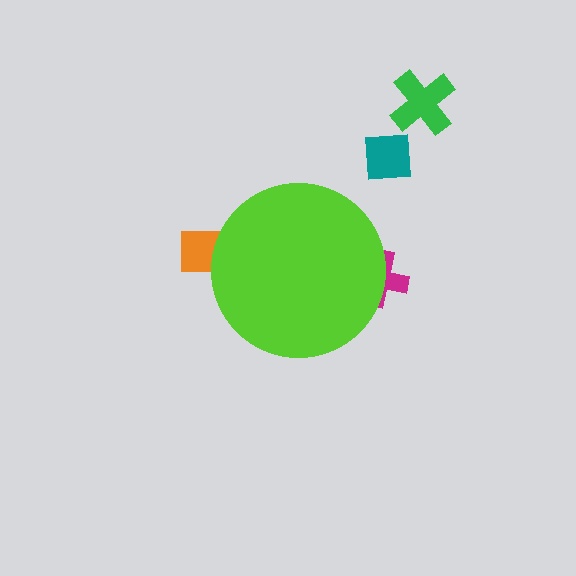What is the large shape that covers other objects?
A lime circle.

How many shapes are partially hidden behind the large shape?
2 shapes are partially hidden.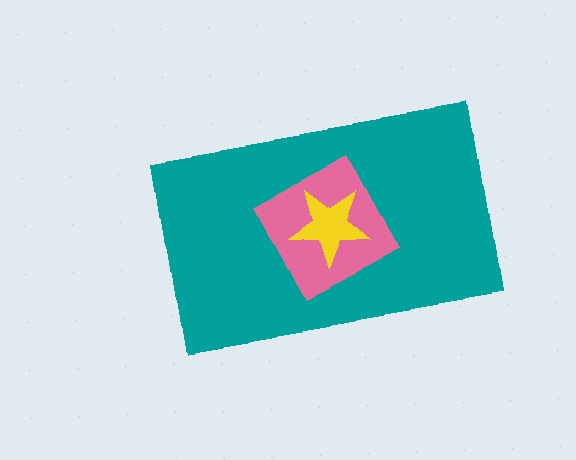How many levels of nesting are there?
3.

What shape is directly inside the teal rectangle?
The pink diamond.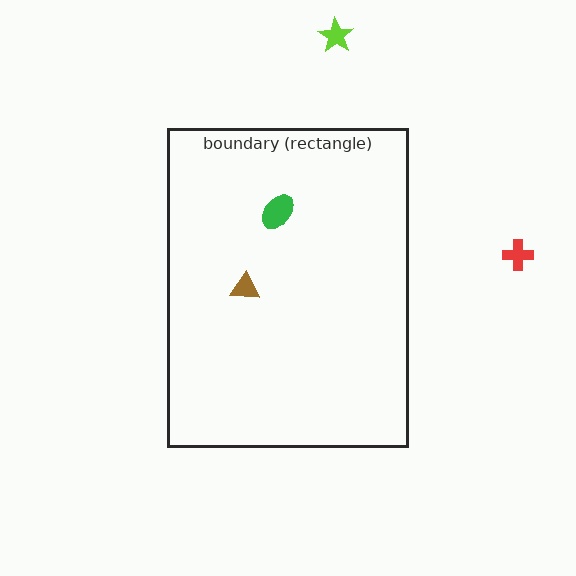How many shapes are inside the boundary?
2 inside, 2 outside.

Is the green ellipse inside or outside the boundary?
Inside.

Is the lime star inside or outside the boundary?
Outside.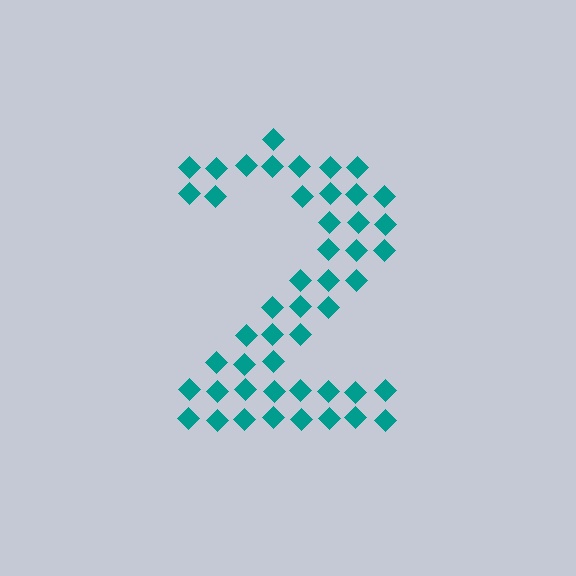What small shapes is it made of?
It is made of small diamonds.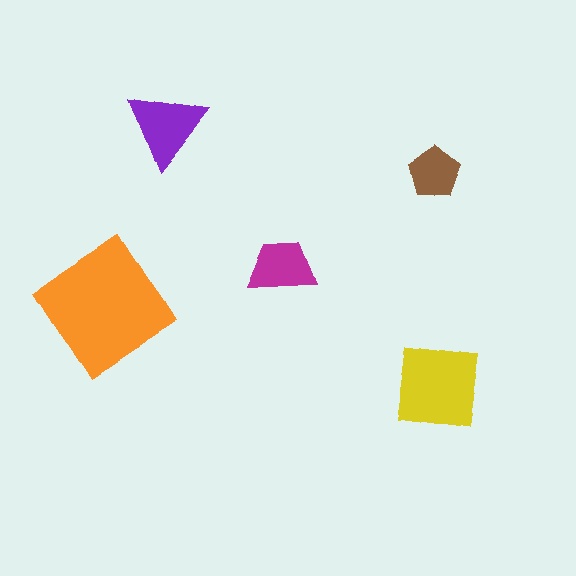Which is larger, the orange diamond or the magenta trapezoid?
The orange diamond.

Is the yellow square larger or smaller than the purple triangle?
Larger.